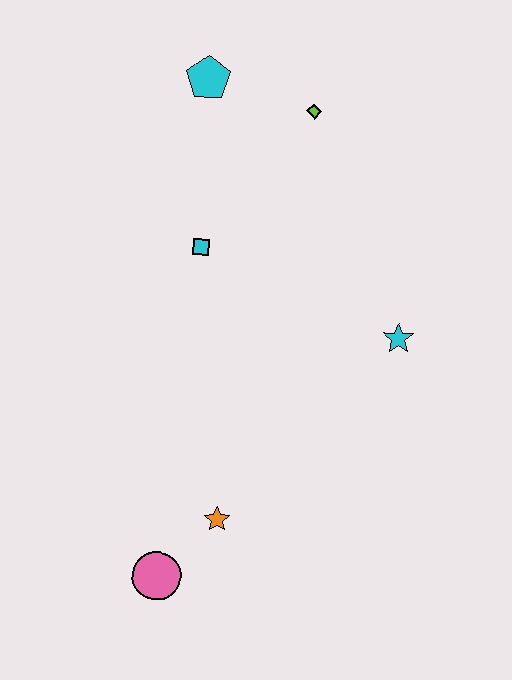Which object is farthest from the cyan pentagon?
The pink circle is farthest from the cyan pentagon.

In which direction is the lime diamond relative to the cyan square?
The lime diamond is above the cyan square.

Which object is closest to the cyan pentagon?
The lime diamond is closest to the cyan pentagon.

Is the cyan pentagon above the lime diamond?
Yes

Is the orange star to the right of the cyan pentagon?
Yes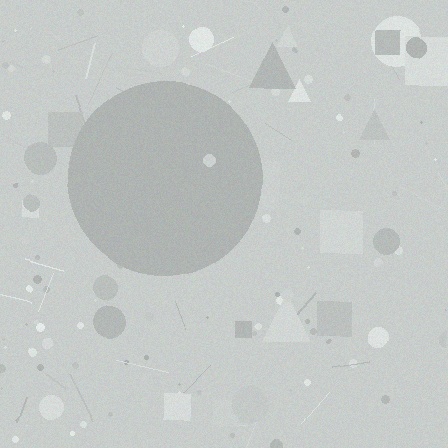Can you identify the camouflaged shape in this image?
The camouflaged shape is a circle.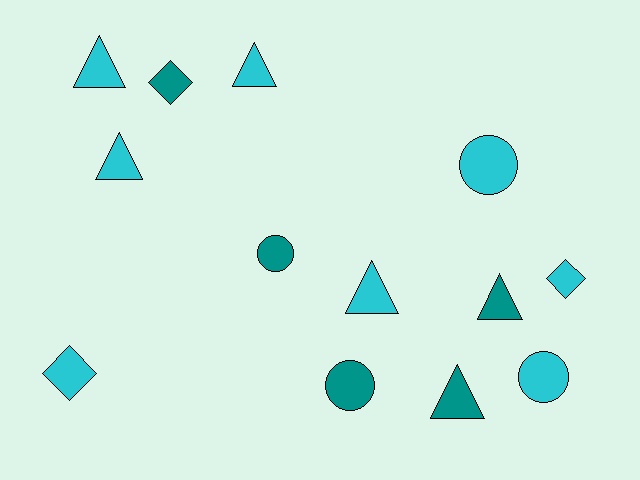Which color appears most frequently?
Cyan, with 8 objects.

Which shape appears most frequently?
Triangle, with 6 objects.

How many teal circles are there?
There are 2 teal circles.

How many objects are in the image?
There are 13 objects.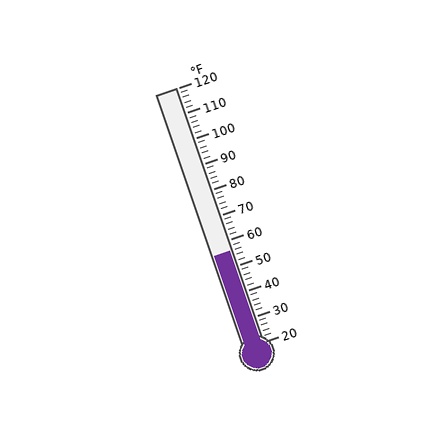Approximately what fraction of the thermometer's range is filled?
The thermometer is filled to approximately 35% of its range.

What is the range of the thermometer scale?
The thermometer scale ranges from 20°F to 120°F.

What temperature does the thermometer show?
The thermometer shows approximately 56°F.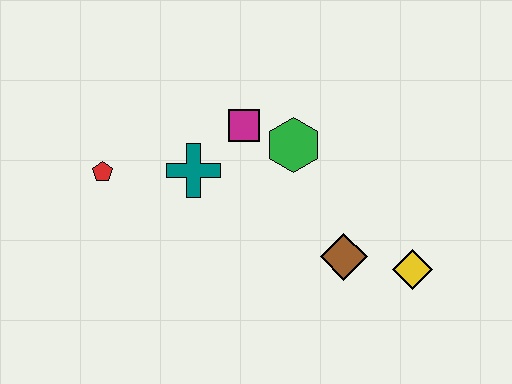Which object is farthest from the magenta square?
The yellow diamond is farthest from the magenta square.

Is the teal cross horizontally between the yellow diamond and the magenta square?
No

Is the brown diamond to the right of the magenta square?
Yes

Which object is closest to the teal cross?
The magenta square is closest to the teal cross.